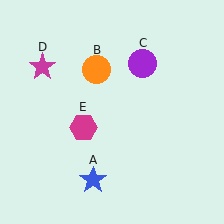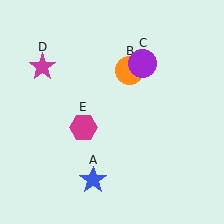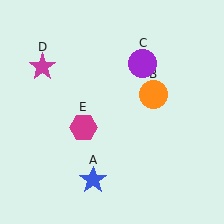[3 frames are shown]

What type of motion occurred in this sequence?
The orange circle (object B) rotated clockwise around the center of the scene.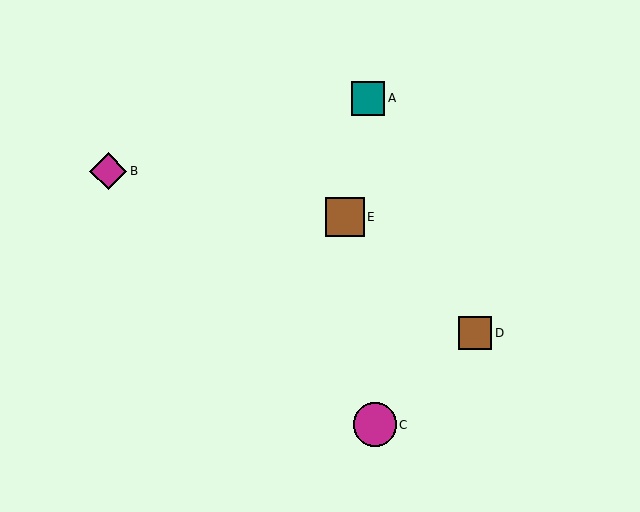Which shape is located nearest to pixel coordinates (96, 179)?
The magenta diamond (labeled B) at (108, 171) is nearest to that location.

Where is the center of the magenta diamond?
The center of the magenta diamond is at (108, 171).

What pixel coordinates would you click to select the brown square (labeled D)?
Click at (475, 333) to select the brown square D.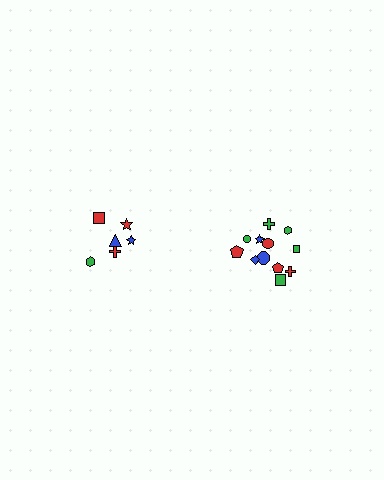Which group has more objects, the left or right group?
The right group.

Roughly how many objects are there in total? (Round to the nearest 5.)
Roughly 20 objects in total.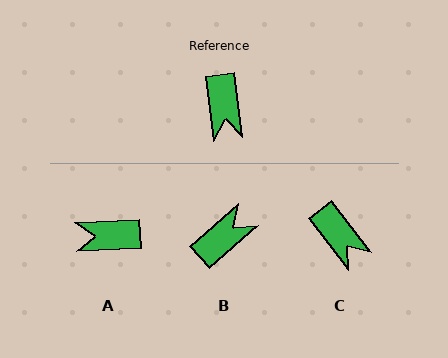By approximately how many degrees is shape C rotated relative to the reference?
Approximately 30 degrees counter-clockwise.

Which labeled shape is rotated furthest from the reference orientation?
B, about 124 degrees away.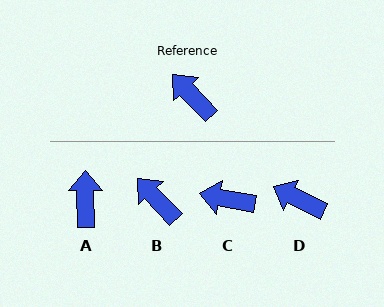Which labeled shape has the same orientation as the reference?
B.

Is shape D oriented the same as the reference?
No, it is off by about 21 degrees.